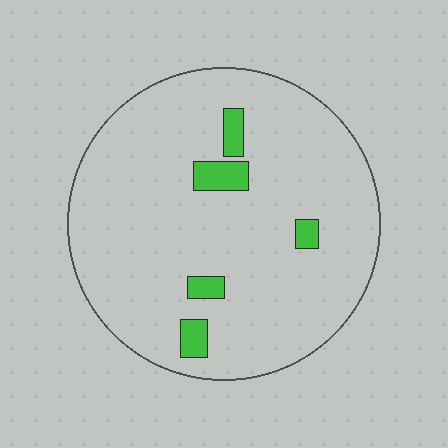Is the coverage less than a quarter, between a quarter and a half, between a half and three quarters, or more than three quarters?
Less than a quarter.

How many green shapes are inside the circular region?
5.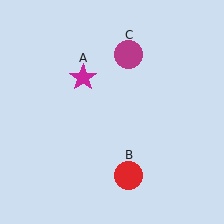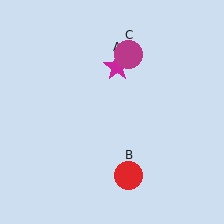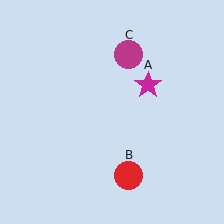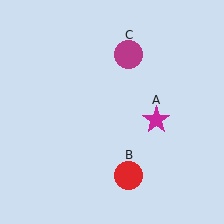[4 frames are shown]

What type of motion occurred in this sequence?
The magenta star (object A) rotated clockwise around the center of the scene.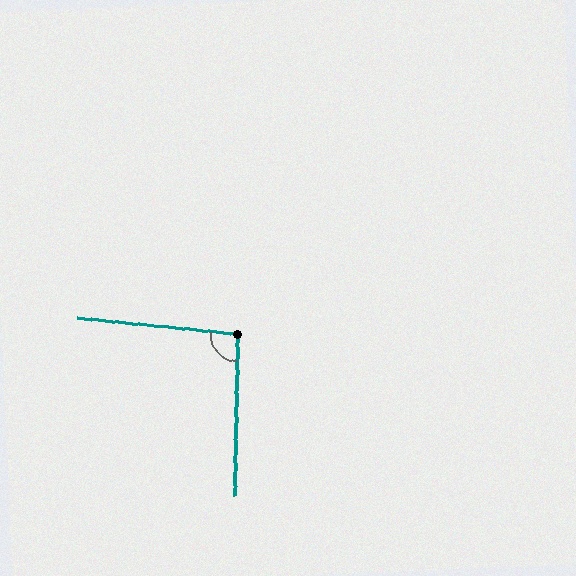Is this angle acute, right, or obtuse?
It is approximately a right angle.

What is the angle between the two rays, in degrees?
Approximately 95 degrees.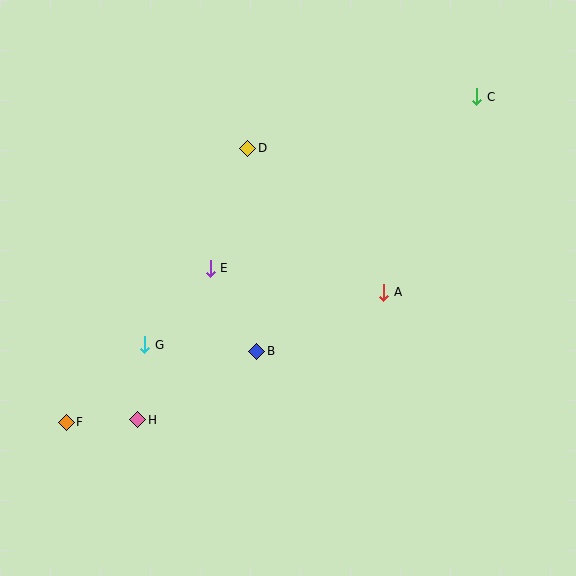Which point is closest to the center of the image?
Point B at (257, 351) is closest to the center.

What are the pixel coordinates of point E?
Point E is at (210, 268).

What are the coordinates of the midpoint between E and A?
The midpoint between E and A is at (297, 280).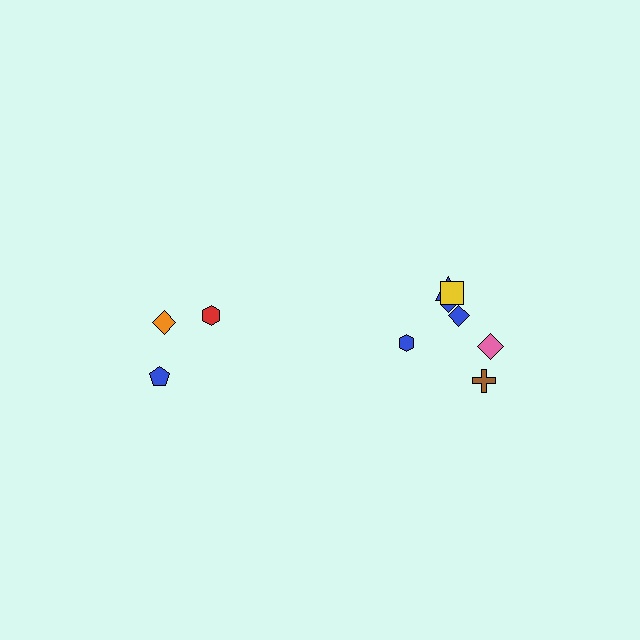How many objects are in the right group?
There are 7 objects.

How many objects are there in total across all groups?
There are 10 objects.